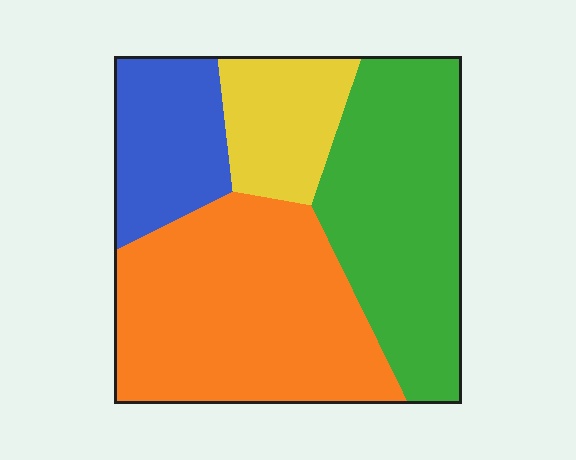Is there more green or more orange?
Orange.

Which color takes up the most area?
Orange, at roughly 40%.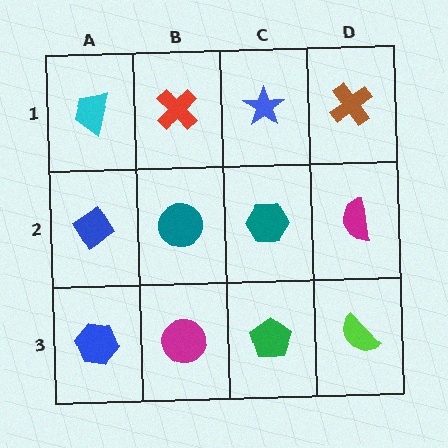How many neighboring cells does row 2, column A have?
3.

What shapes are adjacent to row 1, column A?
A blue diamond (row 2, column A), a red cross (row 1, column B).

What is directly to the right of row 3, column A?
A magenta circle.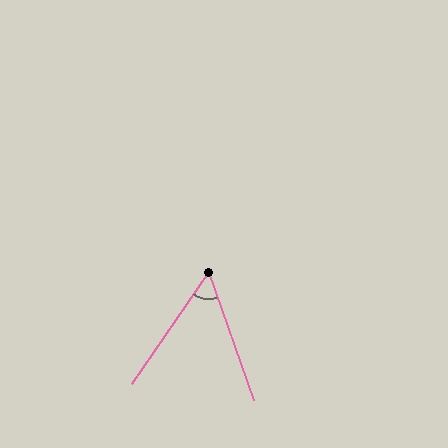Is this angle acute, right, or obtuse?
It is acute.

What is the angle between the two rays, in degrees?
Approximately 54 degrees.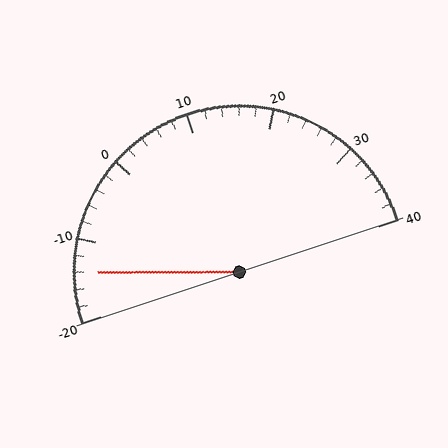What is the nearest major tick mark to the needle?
The nearest major tick mark is -10.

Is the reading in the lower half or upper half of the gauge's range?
The reading is in the lower half of the range (-20 to 40).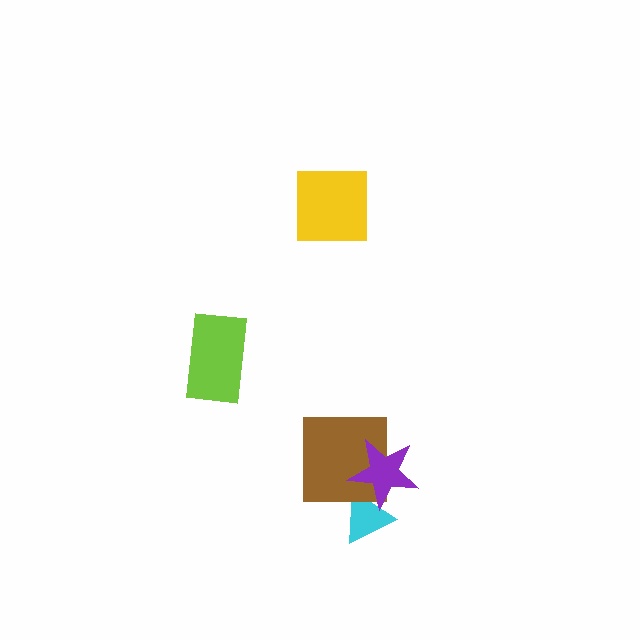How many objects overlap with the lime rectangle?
0 objects overlap with the lime rectangle.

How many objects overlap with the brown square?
2 objects overlap with the brown square.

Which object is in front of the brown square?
The purple star is in front of the brown square.